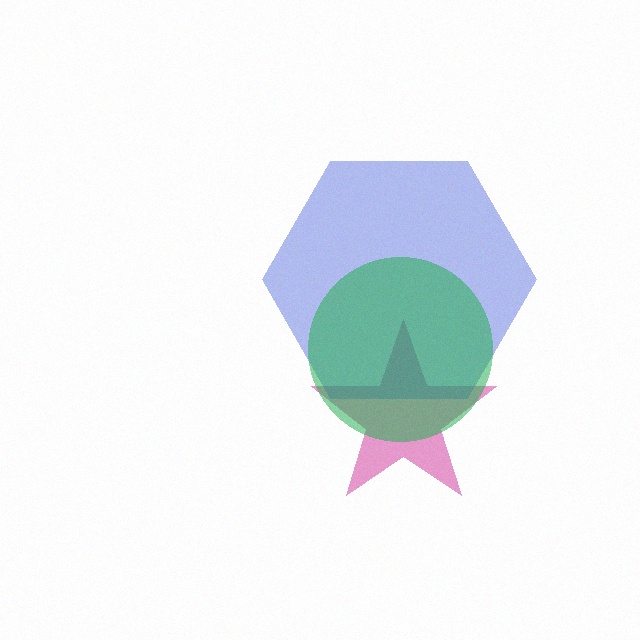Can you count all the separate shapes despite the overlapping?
Yes, there are 3 separate shapes.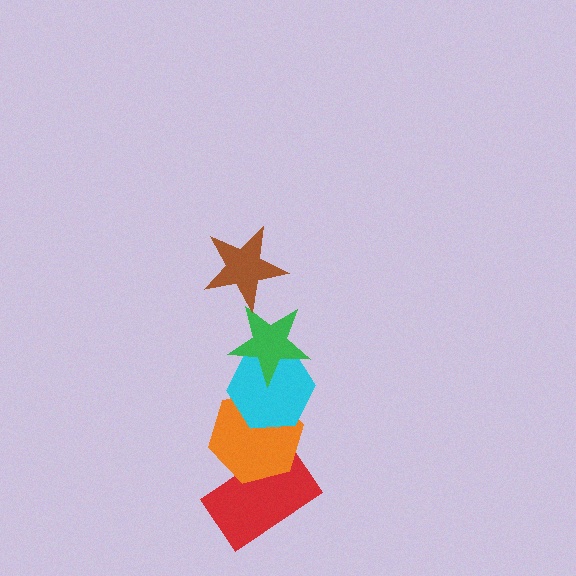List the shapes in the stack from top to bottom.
From top to bottom: the brown star, the green star, the cyan hexagon, the orange hexagon, the red rectangle.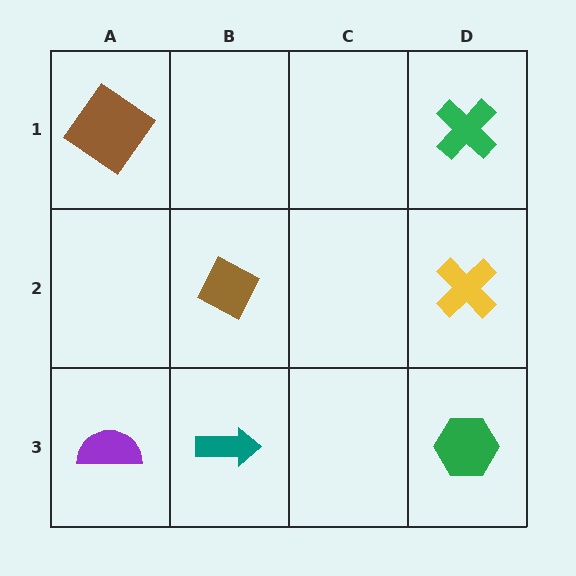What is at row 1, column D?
A green cross.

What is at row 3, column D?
A green hexagon.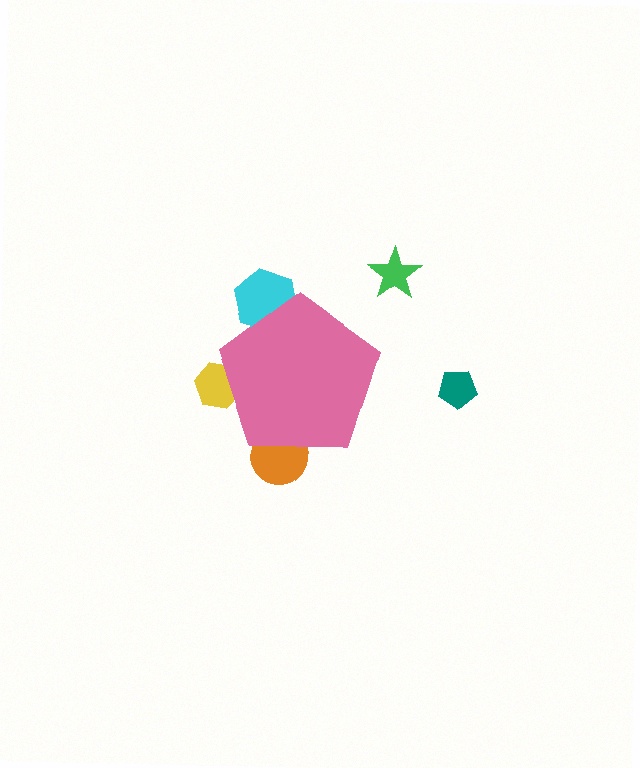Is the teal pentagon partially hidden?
No, the teal pentagon is fully visible.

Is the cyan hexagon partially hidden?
Yes, the cyan hexagon is partially hidden behind the pink pentagon.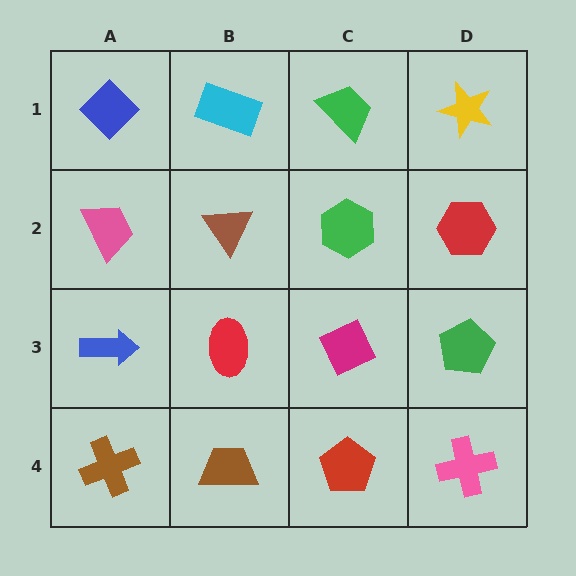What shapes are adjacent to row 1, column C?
A green hexagon (row 2, column C), a cyan rectangle (row 1, column B), a yellow star (row 1, column D).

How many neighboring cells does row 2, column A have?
3.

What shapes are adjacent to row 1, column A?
A pink trapezoid (row 2, column A), a cyan rectangle (row 1, column B).